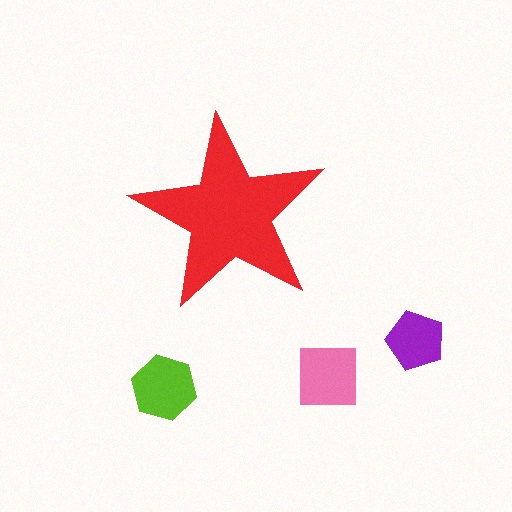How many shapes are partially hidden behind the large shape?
0 shapes are partially hidden.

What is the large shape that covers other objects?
A red star.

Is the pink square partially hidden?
No, the pink square is fully visible.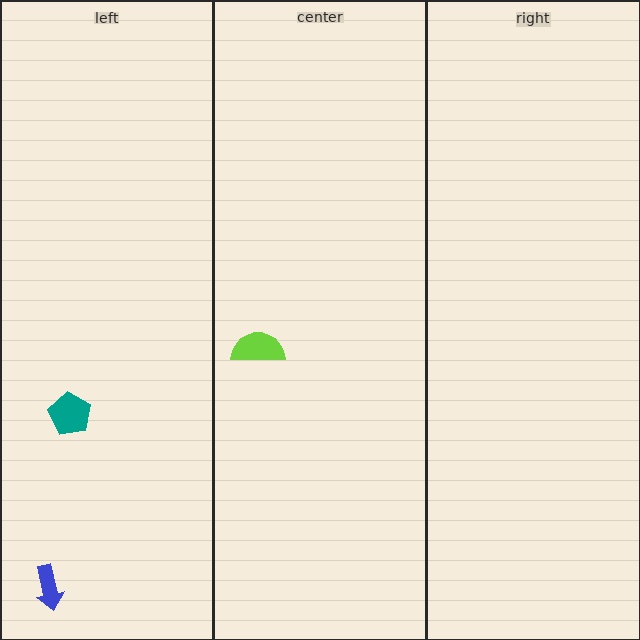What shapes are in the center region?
The lime semicircle.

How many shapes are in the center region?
1.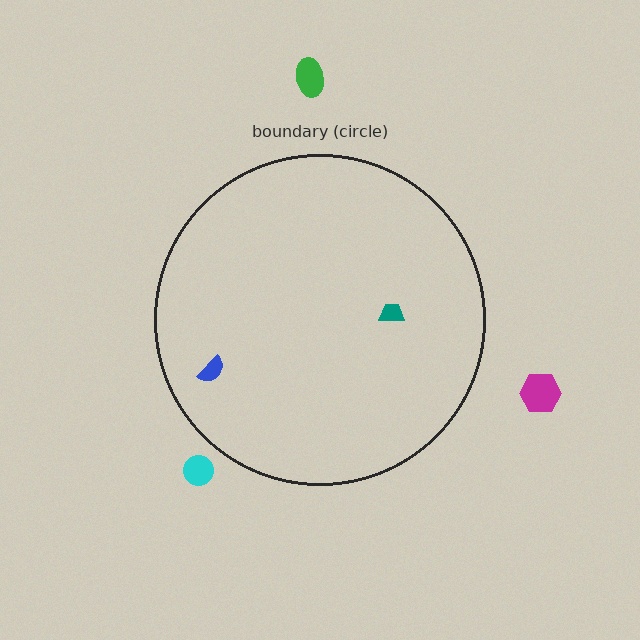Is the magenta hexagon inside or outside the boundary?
Outside.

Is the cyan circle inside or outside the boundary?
Outside.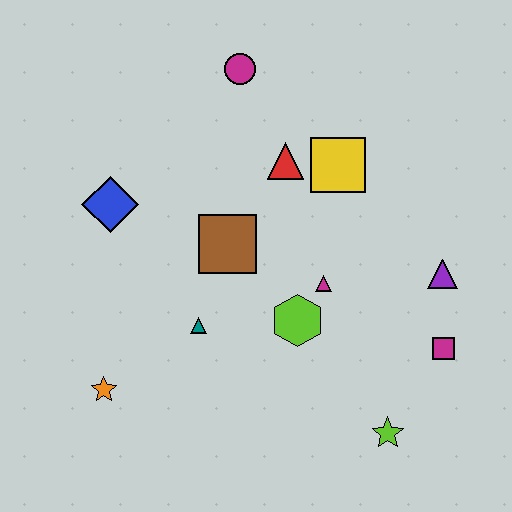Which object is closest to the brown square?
The teal triangle is closest to the brown square.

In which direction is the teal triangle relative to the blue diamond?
The teal triangle is below the blue diamond.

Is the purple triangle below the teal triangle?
No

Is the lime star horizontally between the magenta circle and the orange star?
No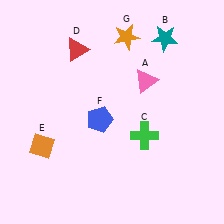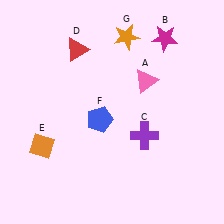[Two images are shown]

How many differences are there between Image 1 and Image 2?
There are 2 differences between the two images.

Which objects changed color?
B changed from teal to magenta. C changed from green to purple.